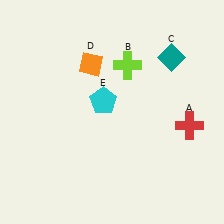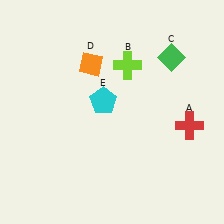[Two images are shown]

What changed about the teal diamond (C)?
In Image 1, C is teal. In Image 2, it changed to green.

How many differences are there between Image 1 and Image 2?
There is 1 difference between the two images.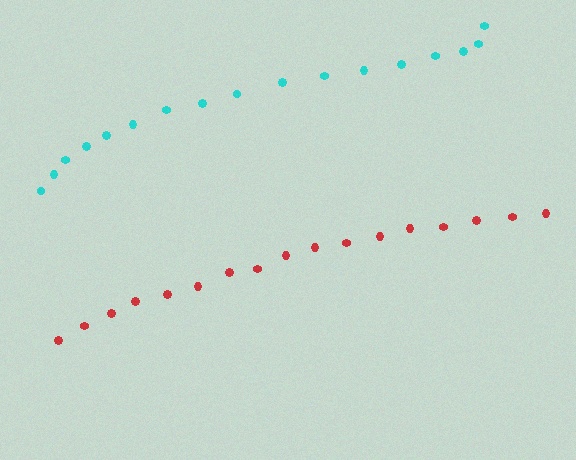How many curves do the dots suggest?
There are 2 distinct paths.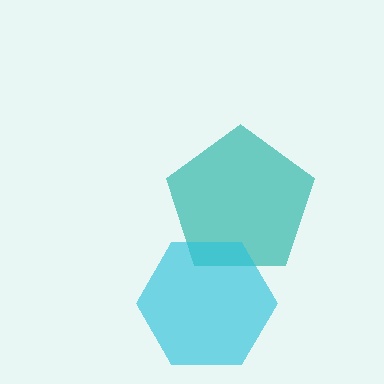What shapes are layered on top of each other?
The layered shapes are: a teal pentagon, a cyan hexagon.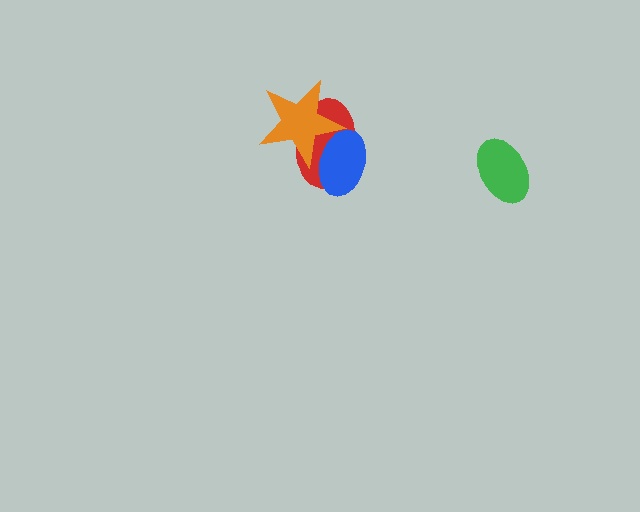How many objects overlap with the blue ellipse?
2 objects overlap with the blue ellipse.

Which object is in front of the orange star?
The blue ellipse is in front of the orange star.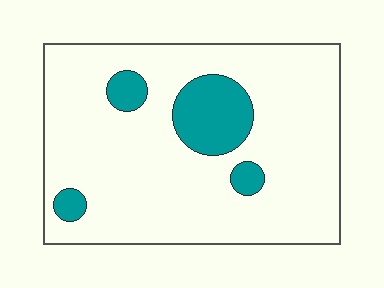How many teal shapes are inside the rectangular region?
4.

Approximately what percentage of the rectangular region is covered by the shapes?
Approximately 15%.